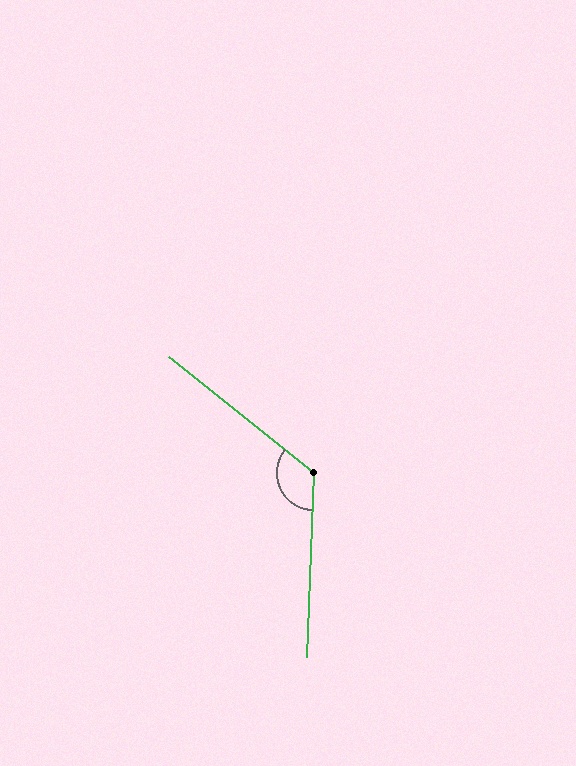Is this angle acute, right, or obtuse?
It is obtuse.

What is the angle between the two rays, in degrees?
Approximately 127 degrees.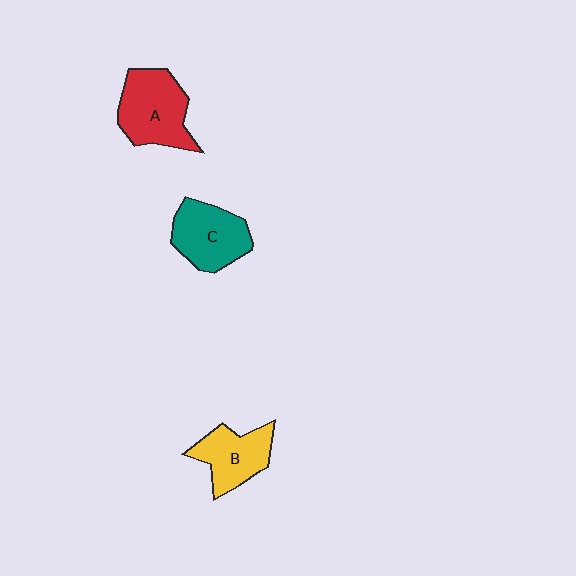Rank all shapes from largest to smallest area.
From largest to smallest: A (red), C (teal), B (yellow).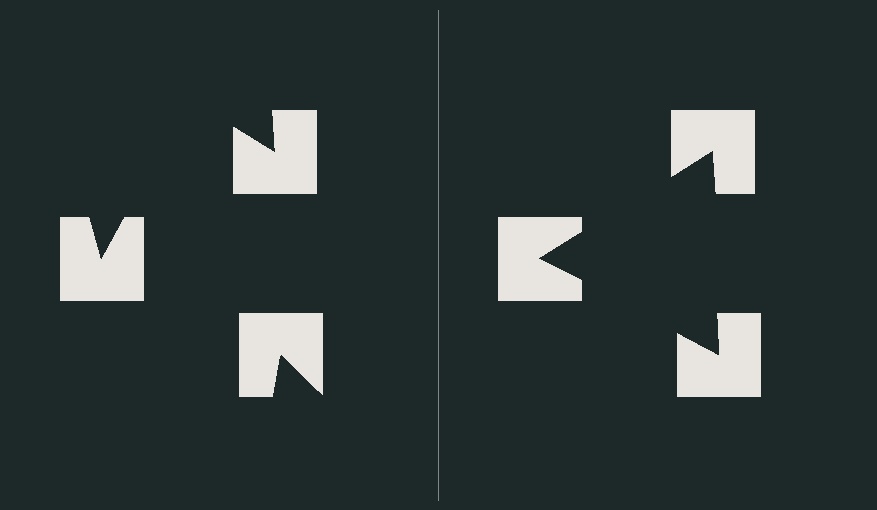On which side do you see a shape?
An illusory triangle appears on the right side. On the left side the wedge cuts are rotated, so no coherent shape forms.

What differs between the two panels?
The notched squares are positioned identically on both sides; only the wedge orientations differ. On the right they align to a triangle; on the left they are misaligned.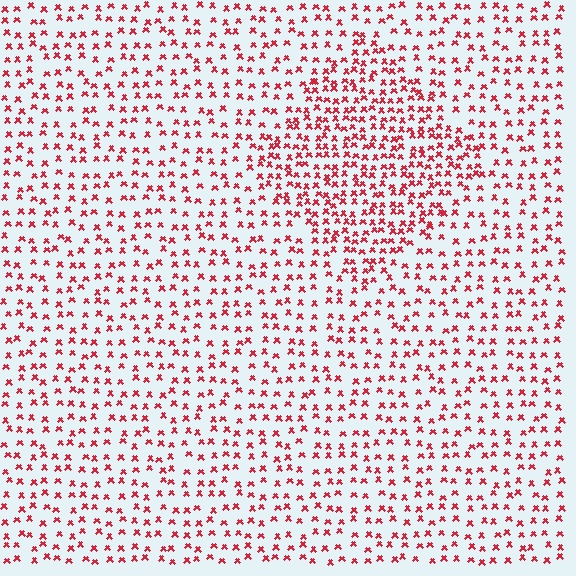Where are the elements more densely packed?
The elements are more densely packed inside the diamond boundary.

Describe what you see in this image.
The image contains small red elements arranged at two different densities. A diamond-shaped region is visible where the elements are more densely packed than the surrounding area.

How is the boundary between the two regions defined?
The boundary is defined by a change in element density (approximately 1.8x ratio). All elements are the same color, size, and shape.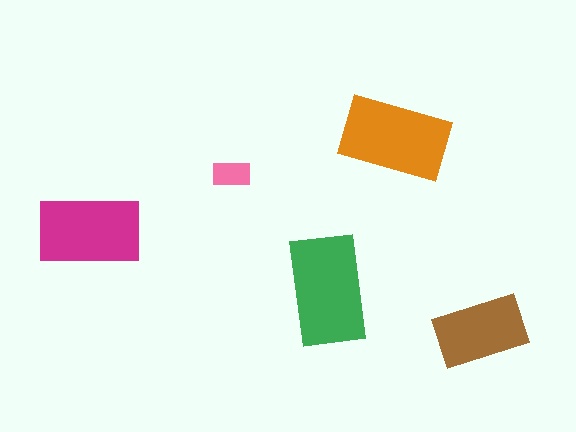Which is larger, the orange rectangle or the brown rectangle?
The orange one.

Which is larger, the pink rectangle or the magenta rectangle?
The magenta one.